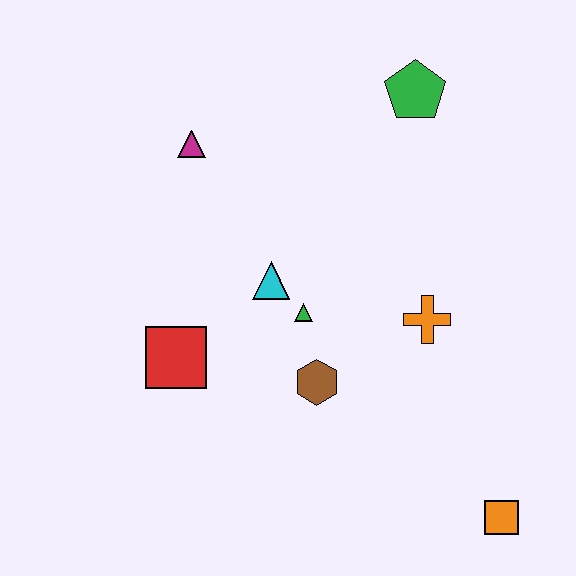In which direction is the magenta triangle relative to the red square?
The magenta triangle is above the red square.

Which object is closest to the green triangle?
The cyan triangle is closest to the green triangle.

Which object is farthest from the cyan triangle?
The orange square is farthest from the cyan triangle.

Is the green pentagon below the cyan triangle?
No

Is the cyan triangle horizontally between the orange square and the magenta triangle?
Yes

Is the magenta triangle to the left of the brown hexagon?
Yes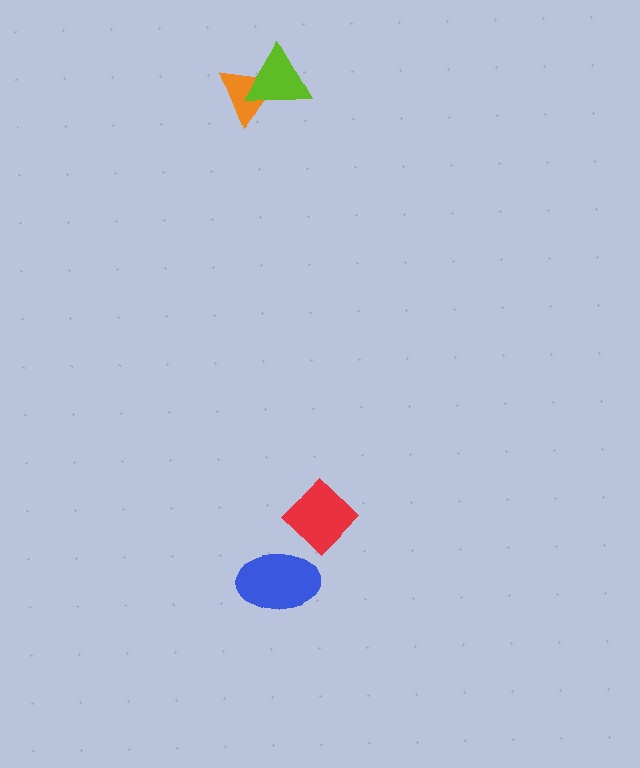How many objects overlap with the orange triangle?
1 object overlaps with the orange triangle.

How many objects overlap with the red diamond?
0 objects overlap with the red diamond.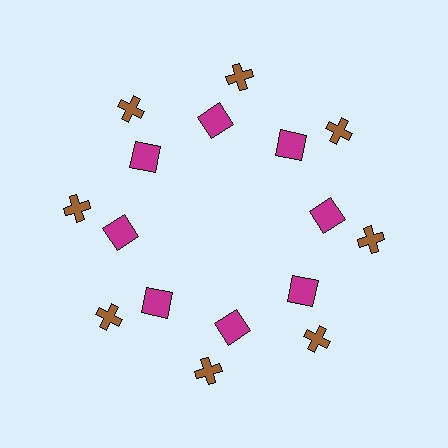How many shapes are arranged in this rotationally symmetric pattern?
There are 16 shapes, arranged in 8 groups of 2.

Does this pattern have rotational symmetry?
Yes, this pattern has 8-fold rotational symmetry. It looks the same after rotating 45 degrees around the center.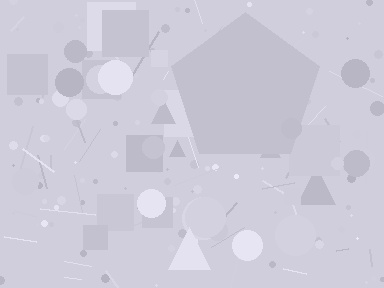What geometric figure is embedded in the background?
A pentagon is embedded in the background.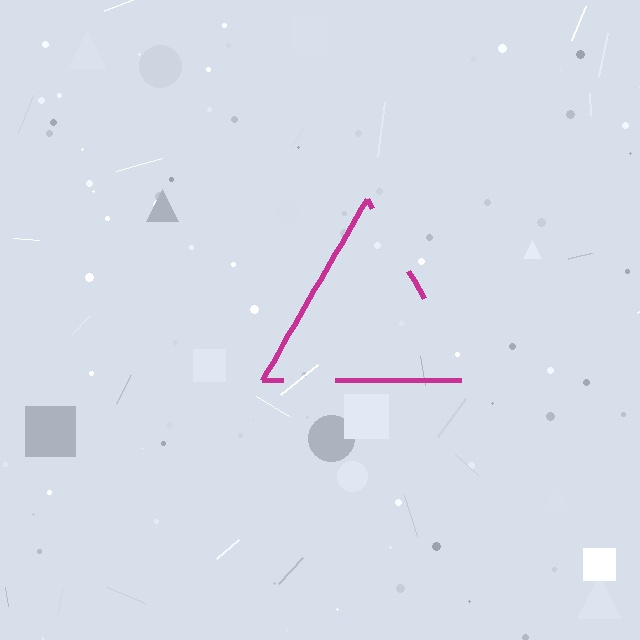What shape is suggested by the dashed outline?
The dashed outline suggests a triangle.